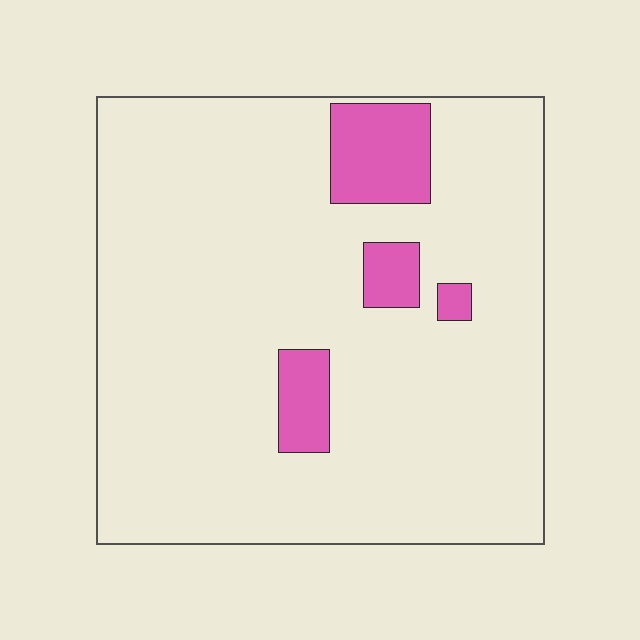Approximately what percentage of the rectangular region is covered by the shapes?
Approximately 10%.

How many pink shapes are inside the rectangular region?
4.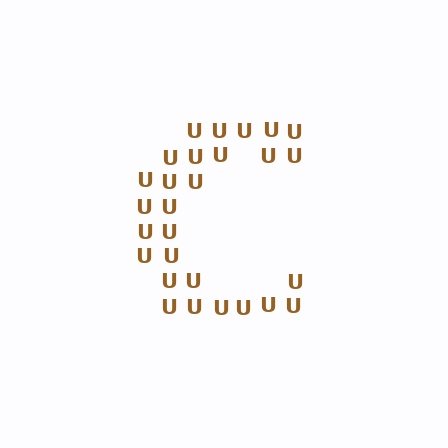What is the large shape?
The large shape is the letter C.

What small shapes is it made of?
It is made of small letter U's.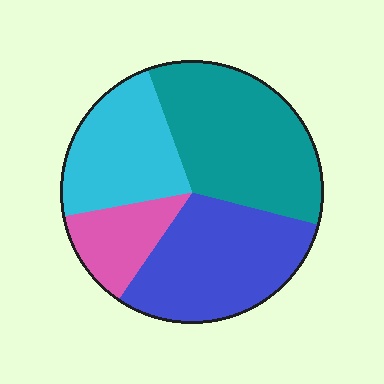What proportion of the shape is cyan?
Cyan takes up between a sixth and a third of the shape.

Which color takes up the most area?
Teal, at roughly 35%.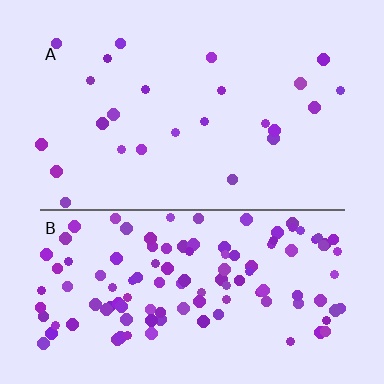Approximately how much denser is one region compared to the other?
Approximately 4.7× — region B over region A.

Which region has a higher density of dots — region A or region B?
B (the bottom).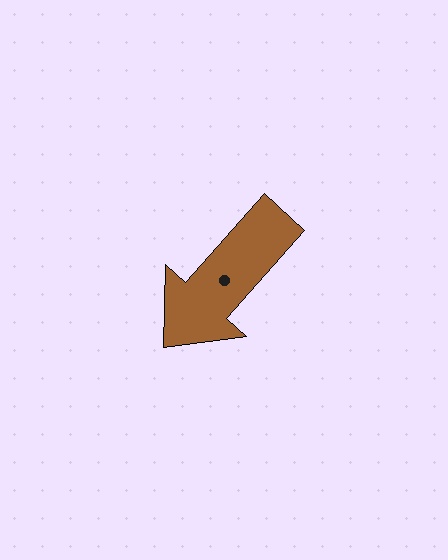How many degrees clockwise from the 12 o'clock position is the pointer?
Approximately 222 degrees.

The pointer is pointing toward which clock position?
Roughly 7 o'clock.